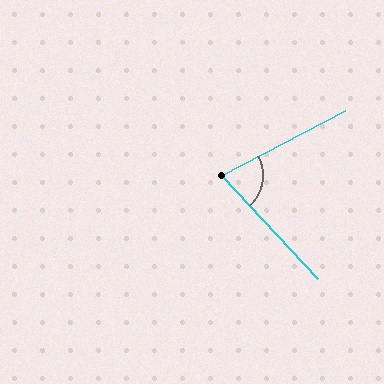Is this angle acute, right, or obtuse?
It is acute.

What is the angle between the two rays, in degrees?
Approximately 75 degrees.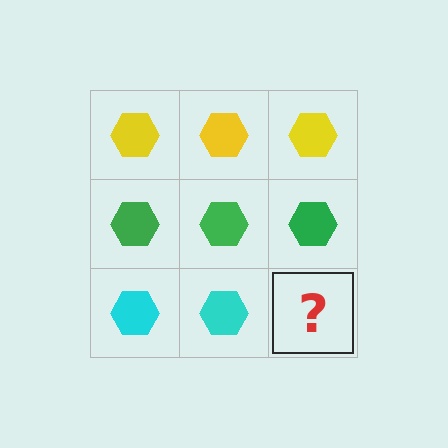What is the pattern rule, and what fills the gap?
The rule is that each row has a consistent color. The gap should be filled with a cyan hexagon.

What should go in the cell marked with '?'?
The missing cell should contain a cyan hexagon.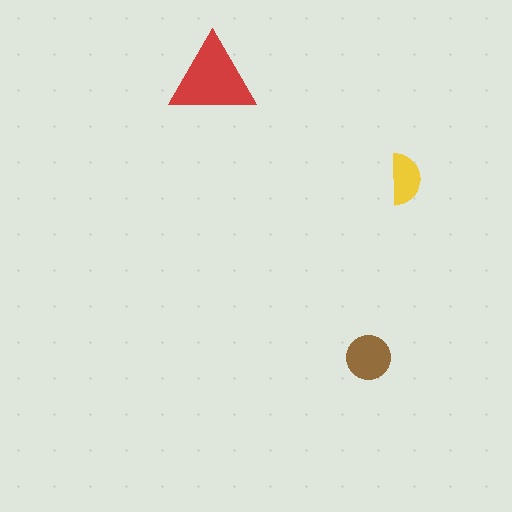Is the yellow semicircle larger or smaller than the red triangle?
Smaller.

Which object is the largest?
The red triangle.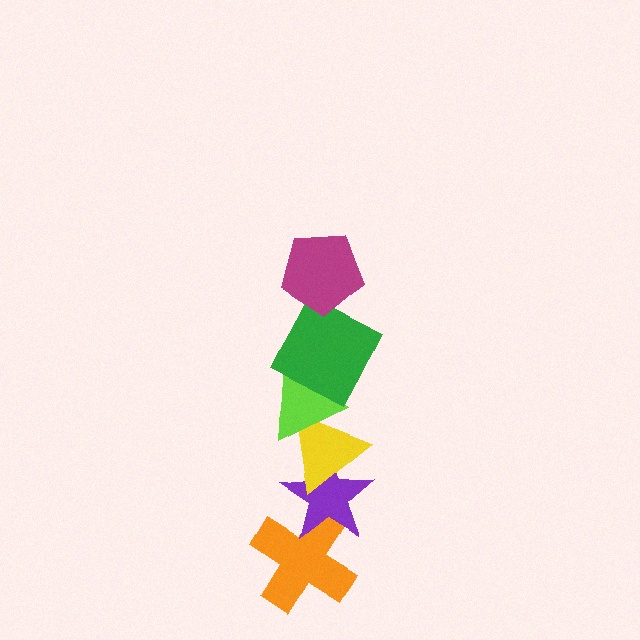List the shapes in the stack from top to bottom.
From top to bottom: the magenta pentagon, the green square, the lime triangle, the yellow triangle, the purple star, the orange cross.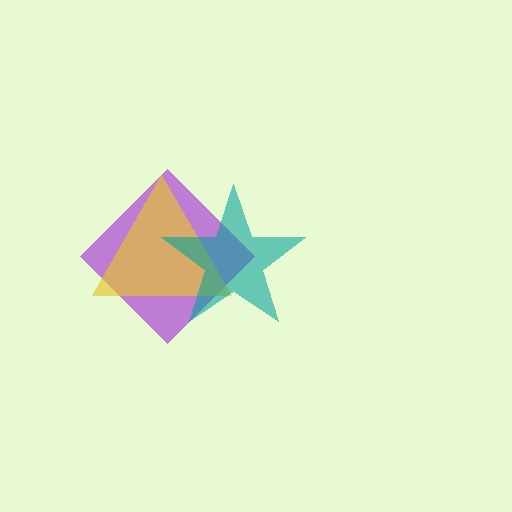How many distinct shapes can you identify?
There are 3 distinct shapes: a purple diamond, a yellow triangle, a teal star.